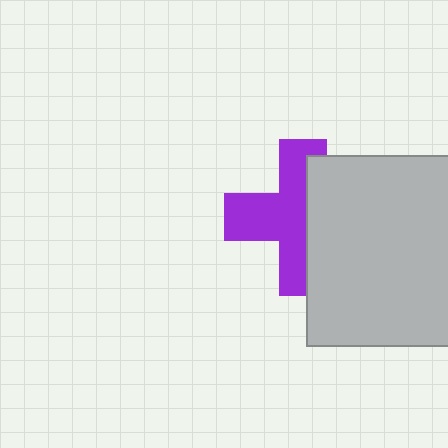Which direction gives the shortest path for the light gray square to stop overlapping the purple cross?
Moving right gives the shortest separation.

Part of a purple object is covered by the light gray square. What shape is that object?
It is a cross.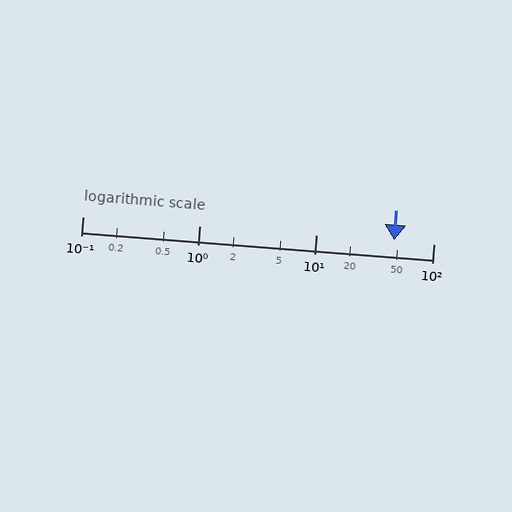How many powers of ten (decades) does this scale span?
The scale spans 3 decades, from 0.1 to 100.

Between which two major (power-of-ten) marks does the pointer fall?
The pointer is between 10 and 100.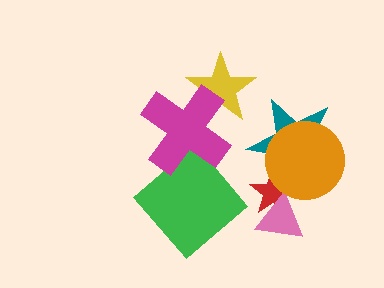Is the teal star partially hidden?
Yes, it is partially covered by another shape.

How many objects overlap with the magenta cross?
2 objects overlap with the magenta cross.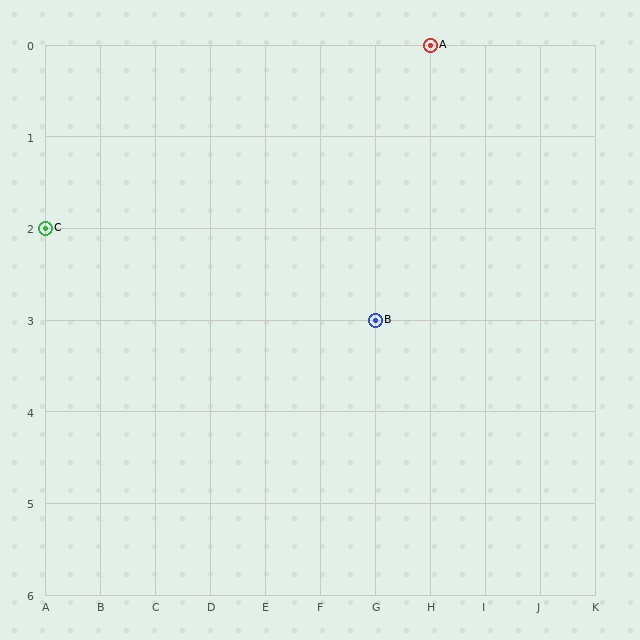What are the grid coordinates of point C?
Point C is at grid coordinates (A, 2).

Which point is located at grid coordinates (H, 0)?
Point A is at (H, 0).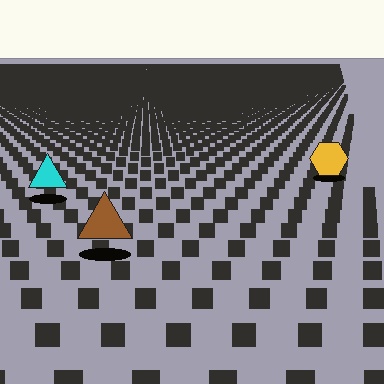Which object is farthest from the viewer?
The yellow hexagon is farthest from the viewer. It appears smaller and the ground texture around it is denser.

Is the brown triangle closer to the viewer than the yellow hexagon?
Yes. The brown triangle is closer — you can tell from the texture gradient: the ground texture is coarser near it.